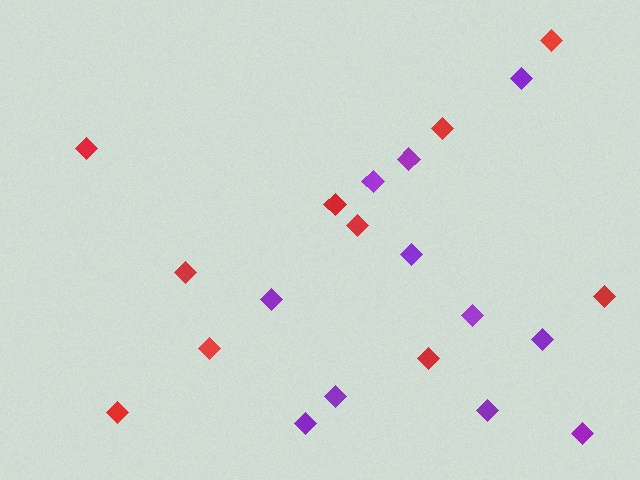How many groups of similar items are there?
There are 2 groups: one group of purple diamonds (11) and one group of red diamonds (10).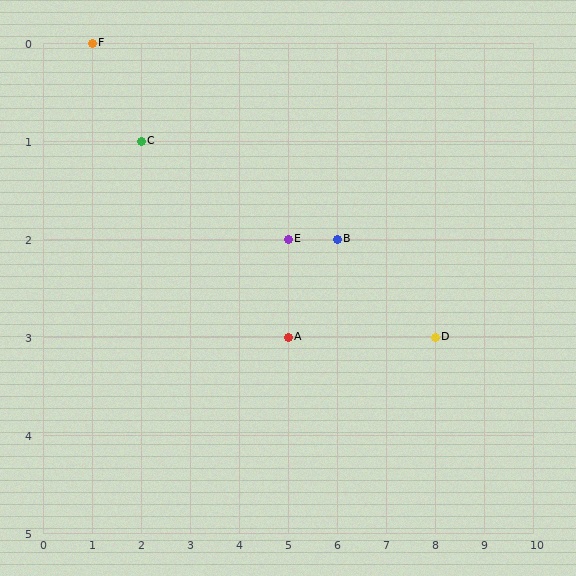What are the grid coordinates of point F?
Point F is at grid coordinates (1, 0).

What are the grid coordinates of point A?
Point A is at grid coordinates (5, 3).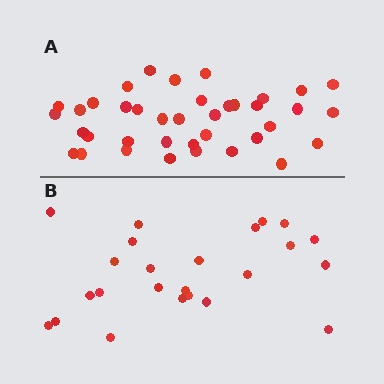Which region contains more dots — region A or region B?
Region A (the top region) has more dots.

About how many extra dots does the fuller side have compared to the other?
Region A has approximately 15 more dots than region B.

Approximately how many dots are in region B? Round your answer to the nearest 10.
About 20 dots. (The exact count is 24, which rounds to 20.)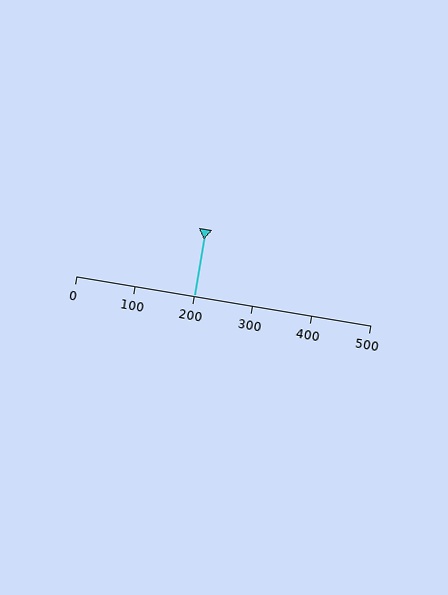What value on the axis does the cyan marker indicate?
The marker indicates approximately 200.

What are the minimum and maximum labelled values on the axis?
The axis runs from 0 to 500.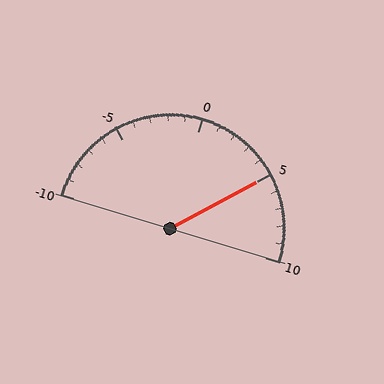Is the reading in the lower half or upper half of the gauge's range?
The reading is in the upper half of the range (-10 to 10).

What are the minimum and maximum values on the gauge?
The gauge ranges from -10 to 10.